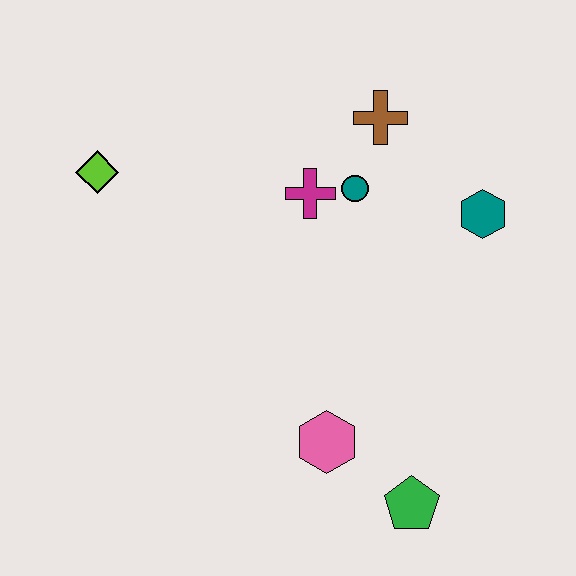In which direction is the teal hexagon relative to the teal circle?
The teal hexagon is to the right of the teal circle.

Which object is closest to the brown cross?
The teal circle is closest to the brown cross.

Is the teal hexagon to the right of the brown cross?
Yes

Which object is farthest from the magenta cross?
The green pentagon is farthest from the magenta cross.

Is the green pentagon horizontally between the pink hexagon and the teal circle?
No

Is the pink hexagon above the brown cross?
No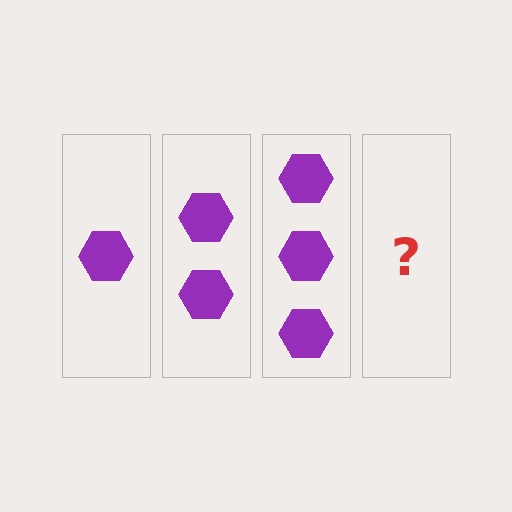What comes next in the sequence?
The next element should be 4 hexagons.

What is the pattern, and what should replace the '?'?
The pattern is that each step adds one more hexagon. The '?' should be 4 hexagons.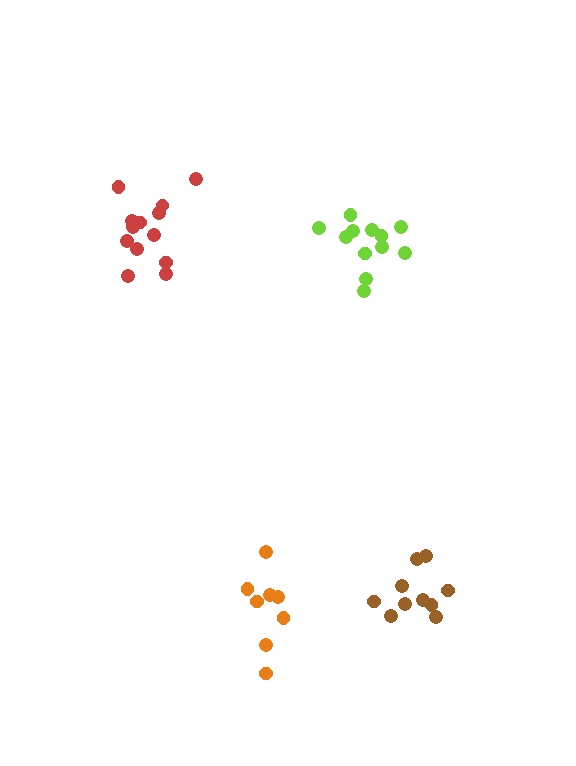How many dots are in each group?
Group 1: 8 dots, Group 2: 13 dots, Group 3: 12 dots, Group 4: 10 dots (43 total).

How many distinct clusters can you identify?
There are 4 distinct clusters.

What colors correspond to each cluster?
The clusters are colored: orange, red, lime, brown.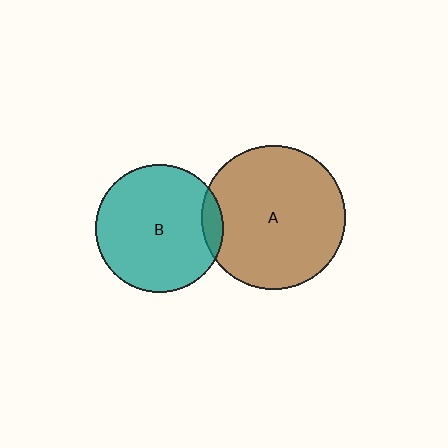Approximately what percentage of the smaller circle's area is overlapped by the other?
Approximately 10%.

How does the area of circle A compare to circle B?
Approximately 1.3 times.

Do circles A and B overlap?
Yes.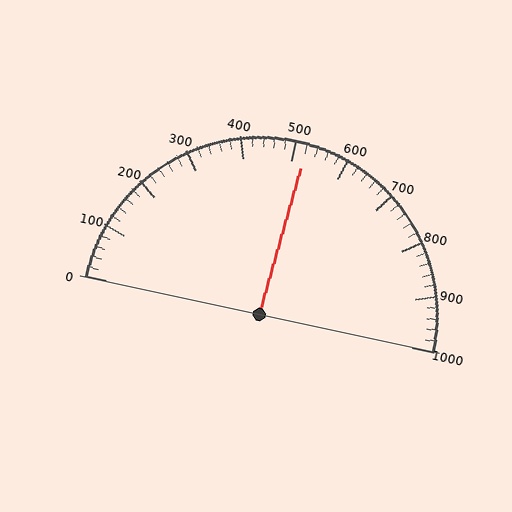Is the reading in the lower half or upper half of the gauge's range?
The reading is in the upper half of the range (0 to 1000).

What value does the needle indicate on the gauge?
The needle indicates approximately 520.